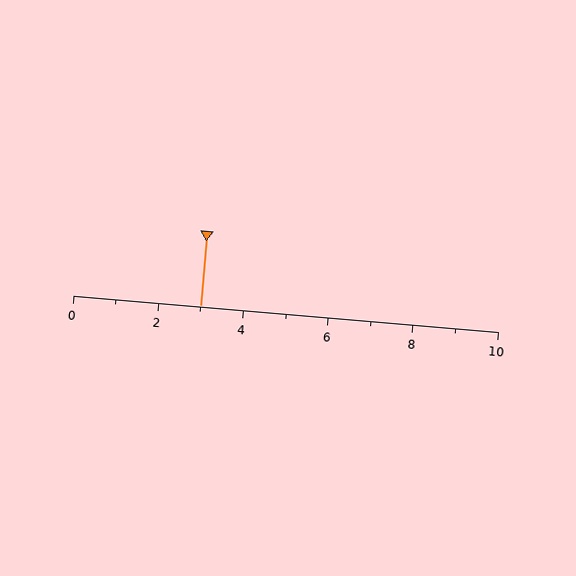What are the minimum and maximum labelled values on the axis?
The axis runs from 0 to 10.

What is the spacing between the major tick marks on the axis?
The major ticks are spaced 2 apart.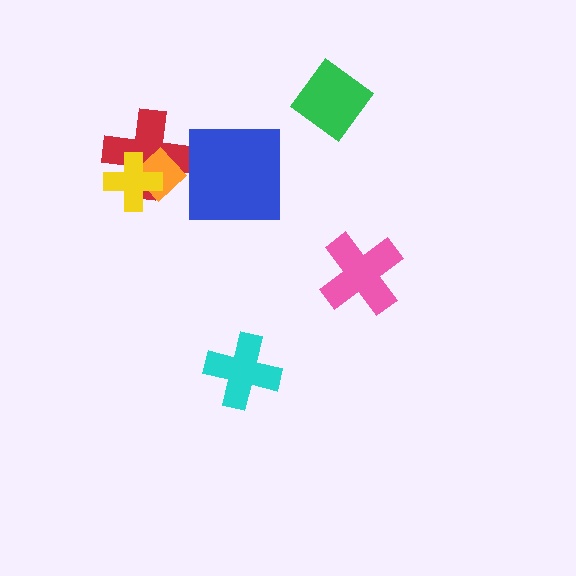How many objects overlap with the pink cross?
0 objects overlap with the pink cross.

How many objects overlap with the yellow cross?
2 objects overlap with the yellow cross.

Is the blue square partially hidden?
No, no other shape covers it.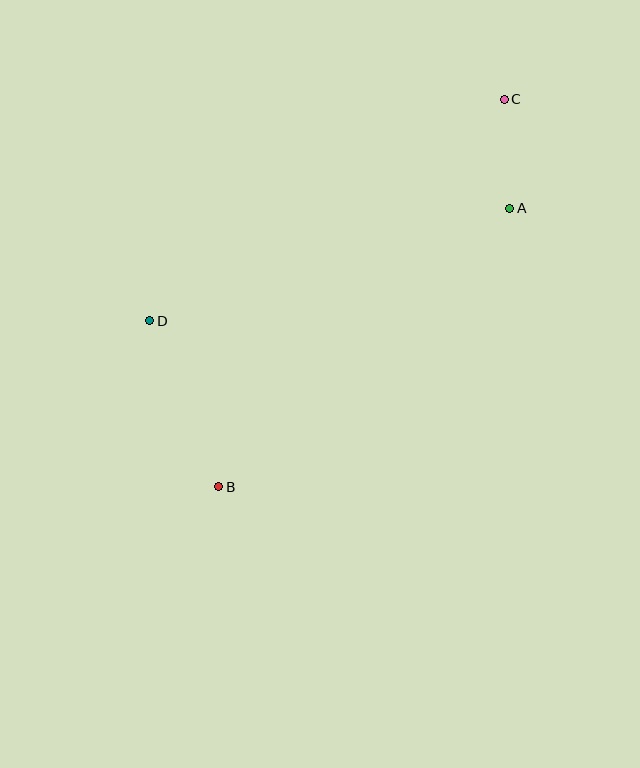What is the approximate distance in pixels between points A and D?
The distance between A and D is approximately 377 pixels.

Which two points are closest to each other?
Points A and C are closest to each other.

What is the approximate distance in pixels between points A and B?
The distance between A and B is approximately 402 pixels.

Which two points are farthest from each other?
Points B and C are farthest from each other.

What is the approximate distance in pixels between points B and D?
The distance between B and D is approximately 180 pixels.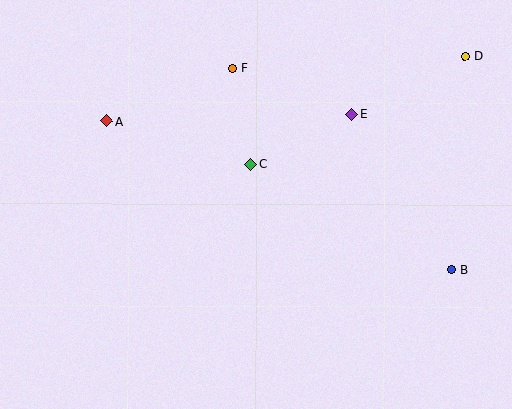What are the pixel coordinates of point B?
Point B is at (452, 269).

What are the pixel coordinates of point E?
Point E is at (352, 114).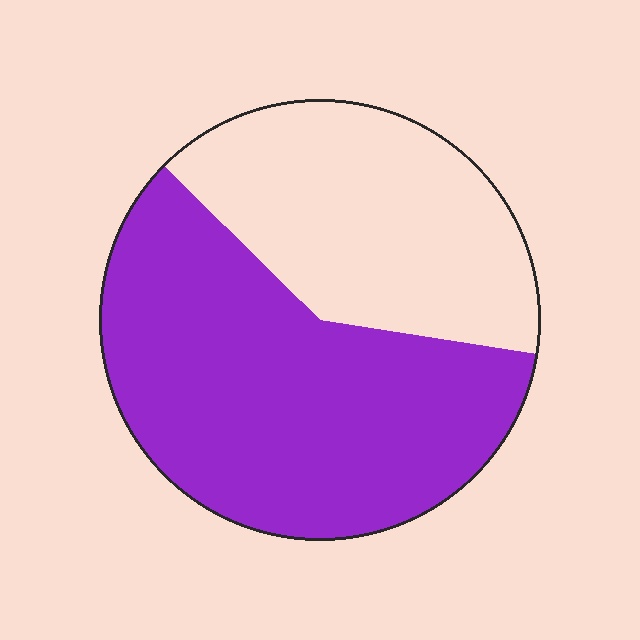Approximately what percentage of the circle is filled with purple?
Approximately 60%.